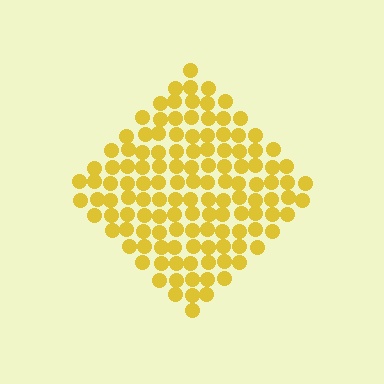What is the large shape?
The large shape is a diamond.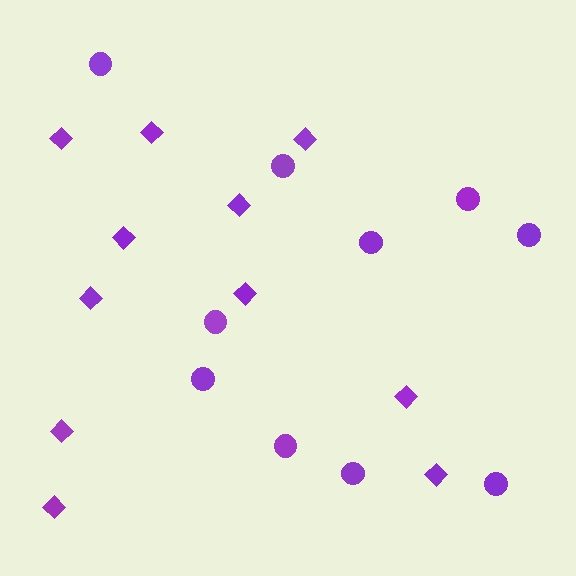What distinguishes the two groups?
There are 2 groups: one group of circles (10) and one group of diamonds (11).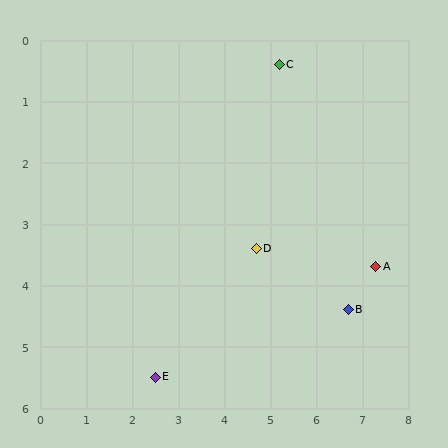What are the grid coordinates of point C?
Point C is at approximately (5.2, 0.4).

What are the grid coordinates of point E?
Point E is at approximately (2.5, 5.5).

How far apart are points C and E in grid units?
Points C and E are about 5.8 grid units apart.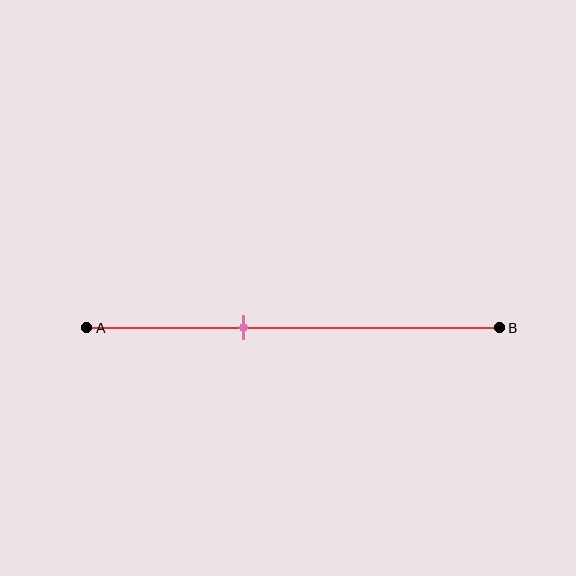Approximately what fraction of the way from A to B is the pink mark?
The pink mark is approximately 40% of the way from A to B.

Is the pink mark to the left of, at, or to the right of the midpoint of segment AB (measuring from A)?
The pink mark is to the left of the midpoint of segment AB.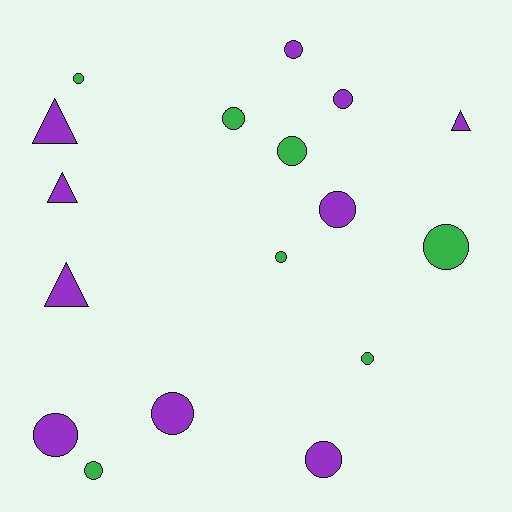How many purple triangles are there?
There are 4 purple triangles.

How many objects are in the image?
There are 17 objects.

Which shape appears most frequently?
Circle, with 13 objects.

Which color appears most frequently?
Purple, with 10 objects.